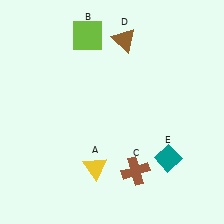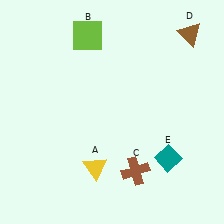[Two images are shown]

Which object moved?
The brown triangle (D) moved right.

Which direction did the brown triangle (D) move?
The brown triangle (D) moved right.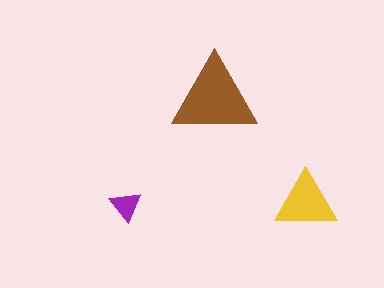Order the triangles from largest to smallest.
the brown one, the yellow one, the purple one.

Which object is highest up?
The brown triangle is topmost.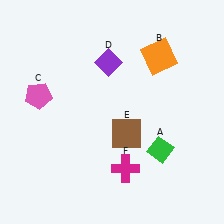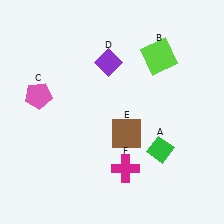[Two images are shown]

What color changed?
The square (B) changed from orange in Image 1 to lime in Image 2.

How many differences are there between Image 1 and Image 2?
There is 1 difference between the two images.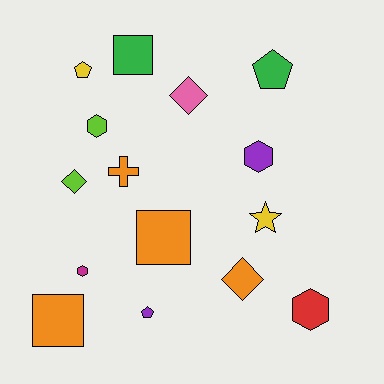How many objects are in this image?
There are 15 objects.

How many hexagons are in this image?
There are 4 hexagons.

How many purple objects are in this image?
There are 2 purple objects.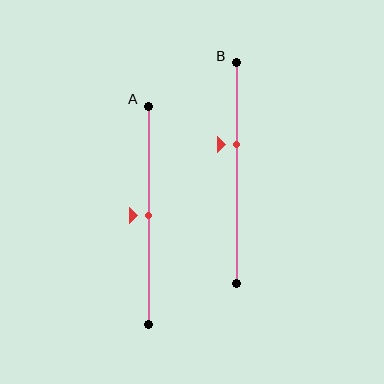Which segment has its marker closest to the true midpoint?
Segment A has its marker closest to the true midpoint.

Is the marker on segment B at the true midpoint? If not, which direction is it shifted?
No, the marker on segment B is shifted upward by about 13% of the segment length.